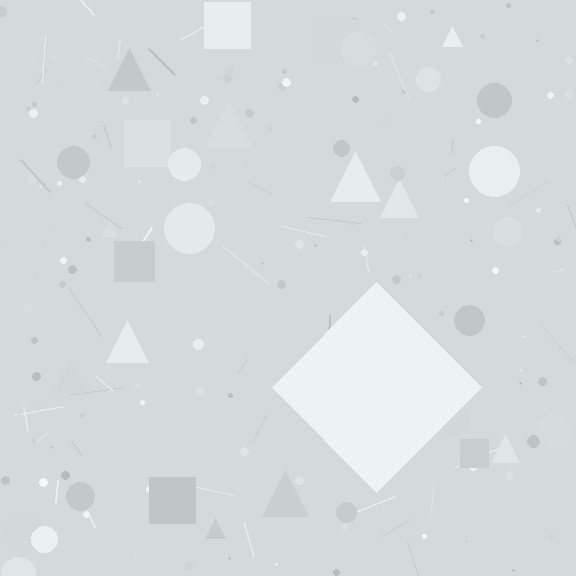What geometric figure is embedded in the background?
A diamond is embedded in the background.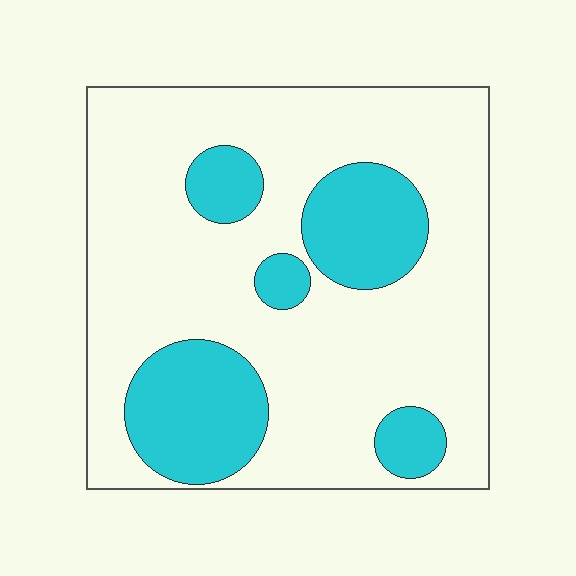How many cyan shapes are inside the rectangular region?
5.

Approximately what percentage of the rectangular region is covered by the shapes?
Approximately 25%.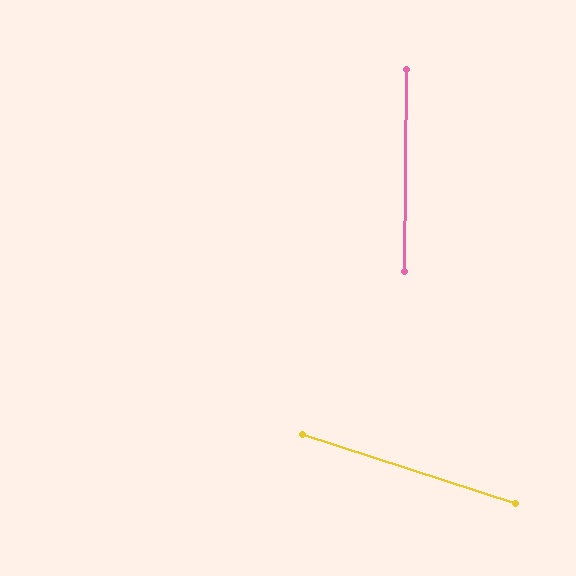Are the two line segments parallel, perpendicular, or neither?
Neither parallel nor perpendicular — they differ by about 73°.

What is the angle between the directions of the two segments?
Approximately 73 degrees.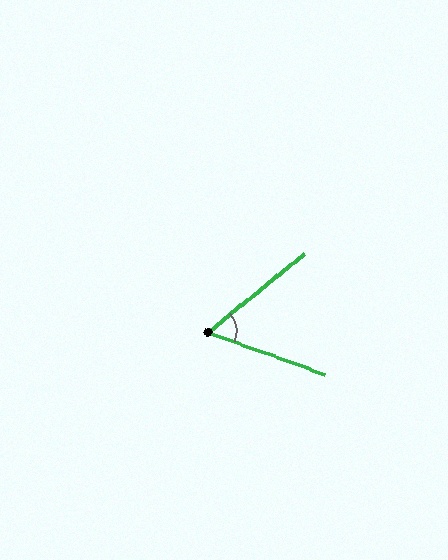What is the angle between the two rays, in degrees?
Approximately 59 degrees.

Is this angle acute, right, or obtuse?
It is acute.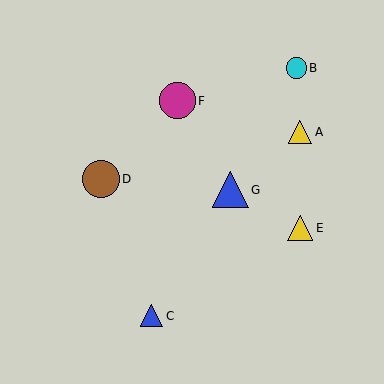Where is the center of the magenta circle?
The center of the magenta circle is at (177, 101).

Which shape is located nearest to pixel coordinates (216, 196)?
The blue triangle (labeled G) at (230, 190) is nearest to that location.